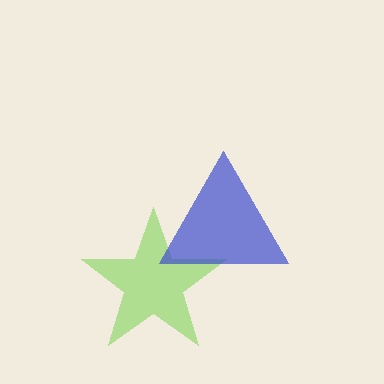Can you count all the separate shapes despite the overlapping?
Yes, there are 2 separate shapes.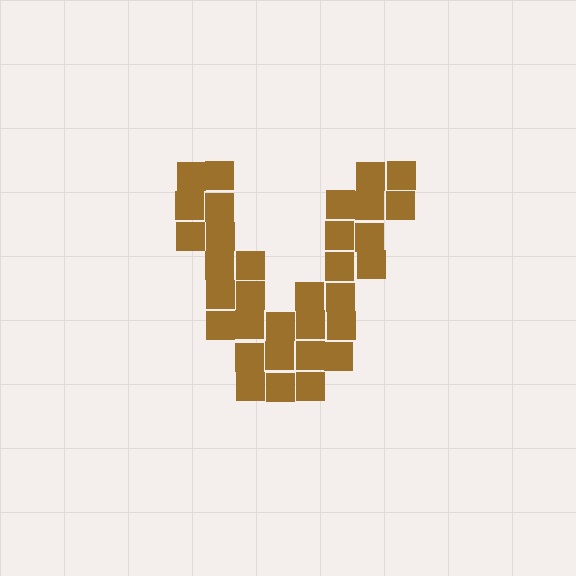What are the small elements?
The small elements are squares.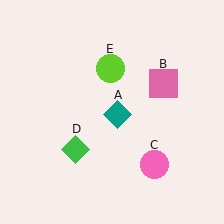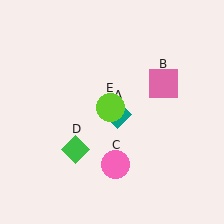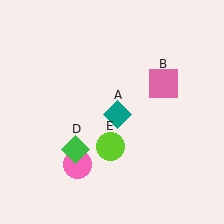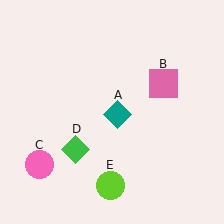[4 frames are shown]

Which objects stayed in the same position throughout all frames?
Teal diamond (object A) and pink square (object B) and green diamond (object D) remained stationary.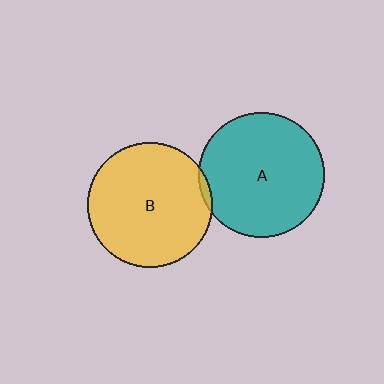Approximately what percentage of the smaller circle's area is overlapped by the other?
Approximately 5%.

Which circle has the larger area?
Circle A (teal).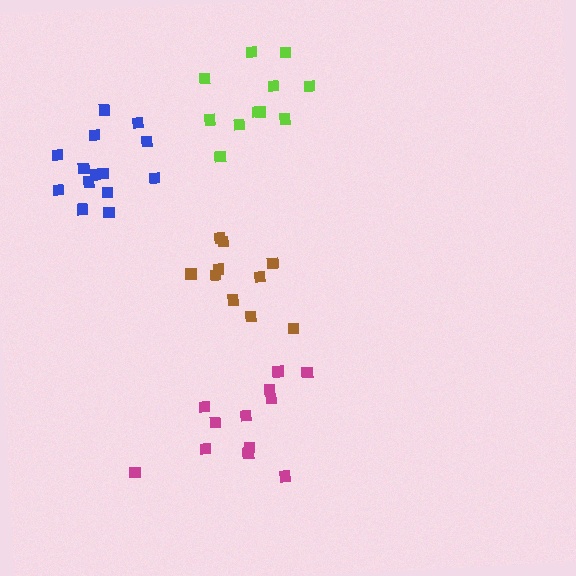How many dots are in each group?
Group 1: 12 dots, Group 2: 14 dots, Group 3: 11 dots, Group 4: 10 dots (47 total).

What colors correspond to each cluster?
The clusters are colored: magenta, blue, lime, brown.